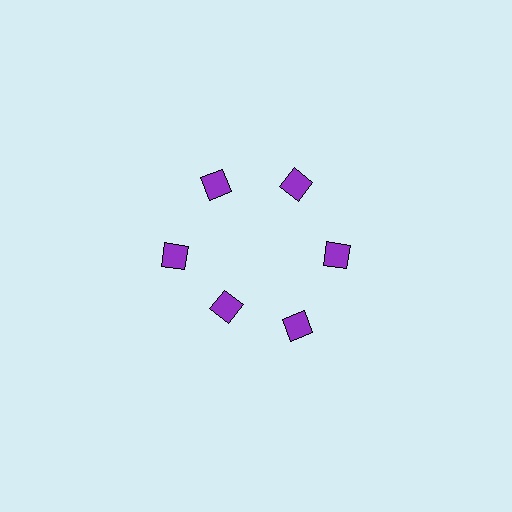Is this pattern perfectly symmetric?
No. The 6 purple squares are arranged in a ring, but one element near the 7 o'clock position is pulled inward toward the center, breaking the 6-fold rotational symmetry.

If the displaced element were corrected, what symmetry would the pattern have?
It would have 6-fold rotational symmetry — the pattern would map onto itself every 60 degrees.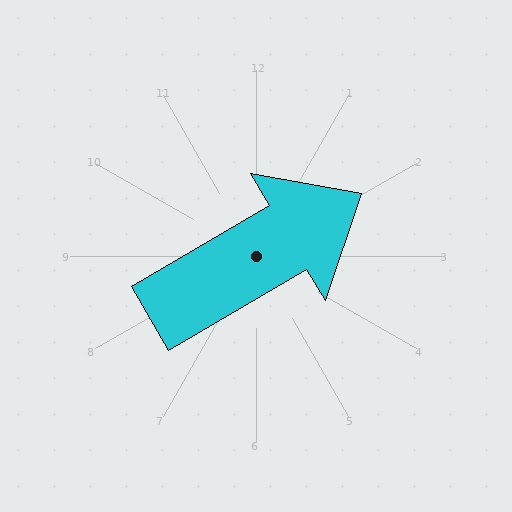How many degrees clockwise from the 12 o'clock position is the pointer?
Approximately 59 degrees.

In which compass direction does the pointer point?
Northeast.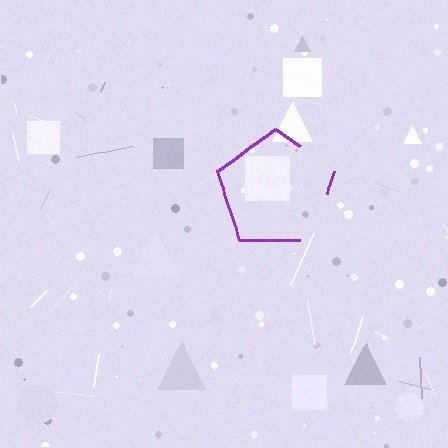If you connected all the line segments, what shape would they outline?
They would outline a pentagon.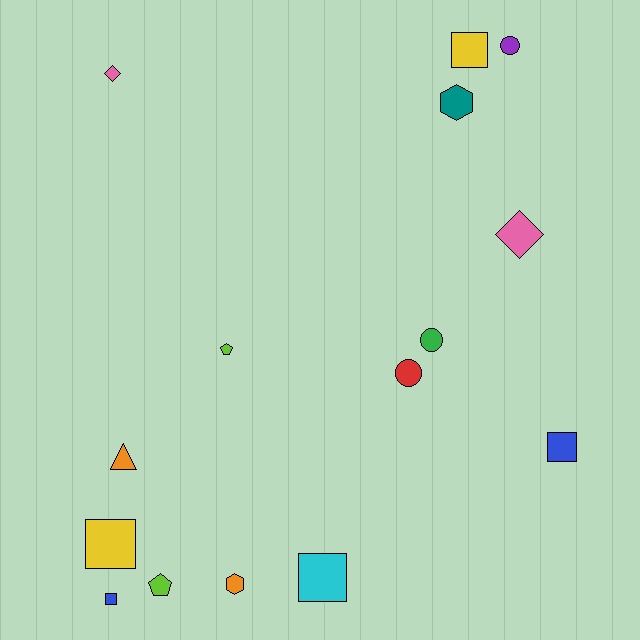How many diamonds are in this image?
There are 2 diamonds.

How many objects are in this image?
There are 15 objects.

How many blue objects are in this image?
There are 2 blue objects.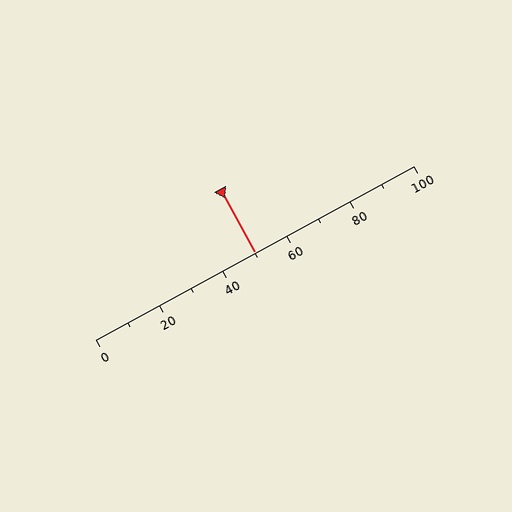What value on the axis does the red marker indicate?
The marker indicates approximately 50.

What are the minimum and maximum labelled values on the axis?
The axis runs from 0 to 100.